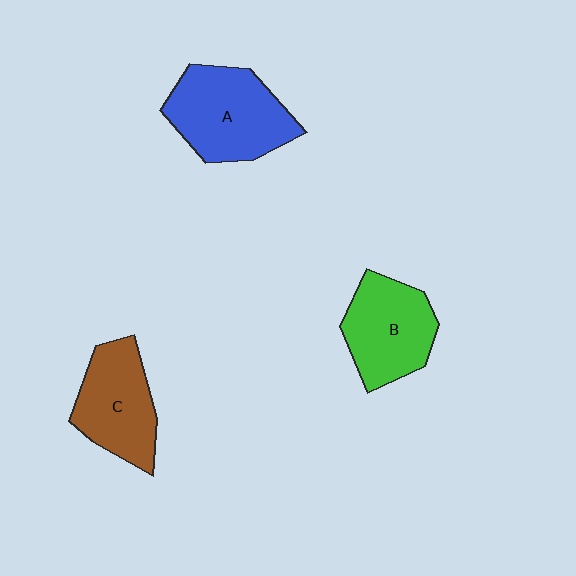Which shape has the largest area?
Shape A (blue).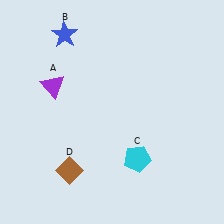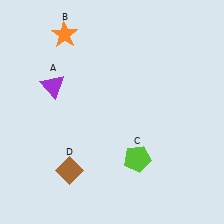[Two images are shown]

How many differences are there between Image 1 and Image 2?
There are 2 differences between the two images.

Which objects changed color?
B changed from blue to orange. C changed from cyan to lime.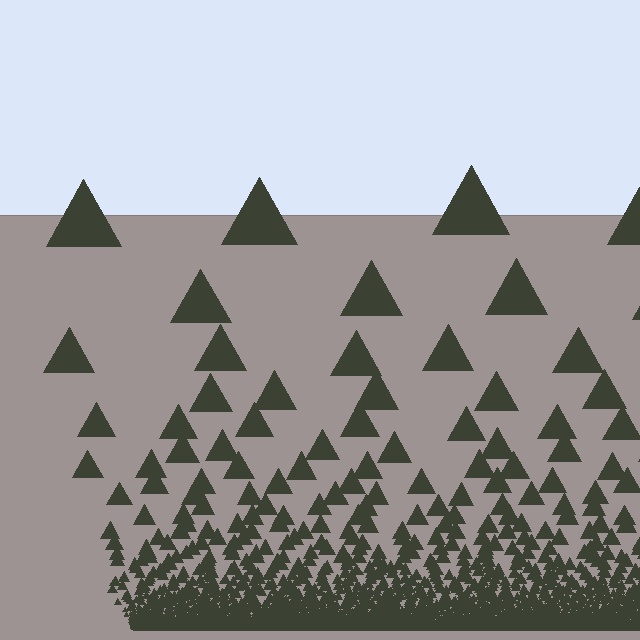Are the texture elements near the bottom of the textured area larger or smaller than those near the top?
Smaller. The gradient is inverted — elements near the bottom are smaller and denser.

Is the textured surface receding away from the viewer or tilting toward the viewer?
The surface appears to tilt toward the viewer. Texture elements get larger and sparser toward the top.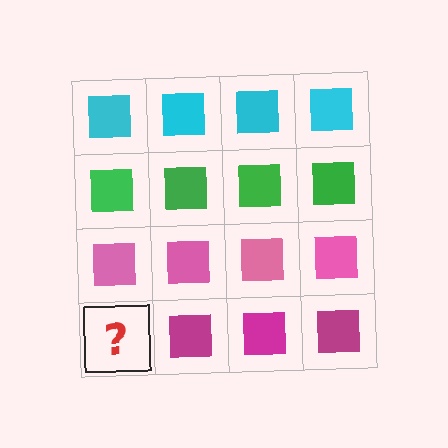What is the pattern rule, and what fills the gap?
The rule is that each row has a consistent color. The gap should be filled with a magenta square.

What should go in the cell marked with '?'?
The missing cell should contain a magenta square.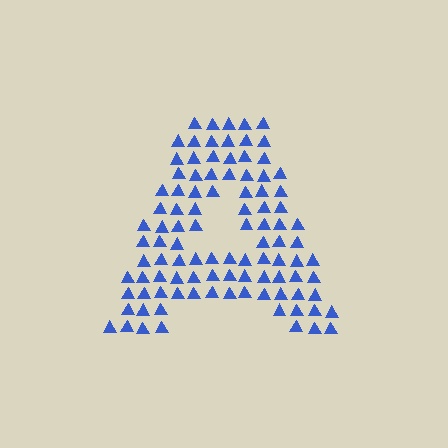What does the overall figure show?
The overall figure shows the letter A.